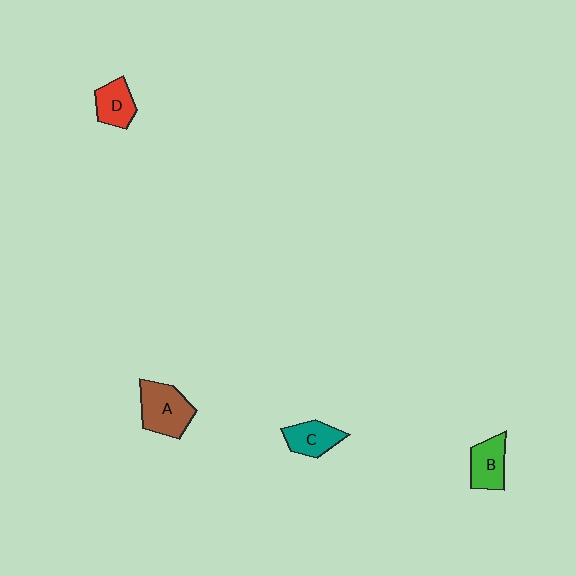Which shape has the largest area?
Shape A (brown).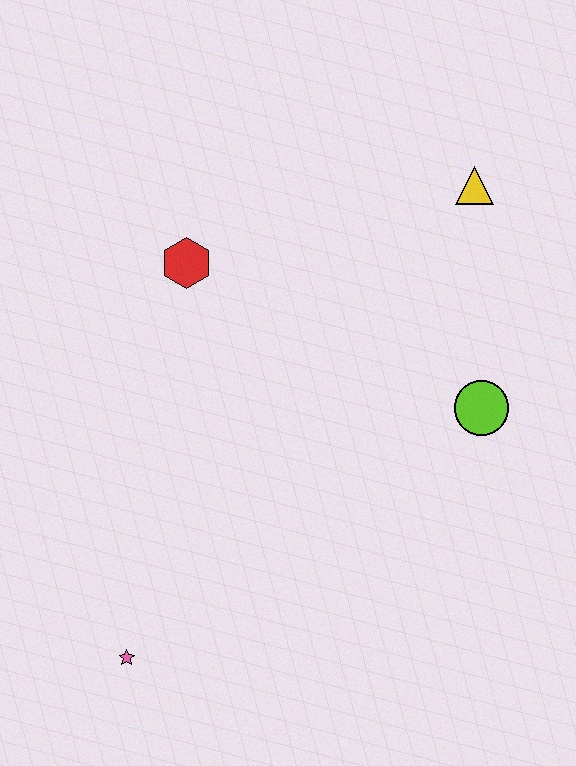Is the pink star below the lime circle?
Yes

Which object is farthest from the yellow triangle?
The pink star is farthest from the yellow triangle.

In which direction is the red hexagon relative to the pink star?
The red hexagon is above the pink star.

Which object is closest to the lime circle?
The yellow triangle is closest to the lime circle.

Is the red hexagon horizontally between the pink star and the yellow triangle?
Yes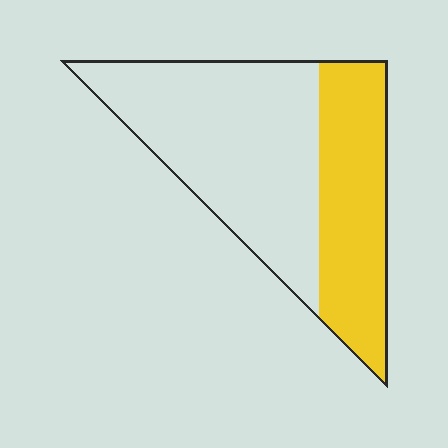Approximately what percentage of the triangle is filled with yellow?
Approximately 40%.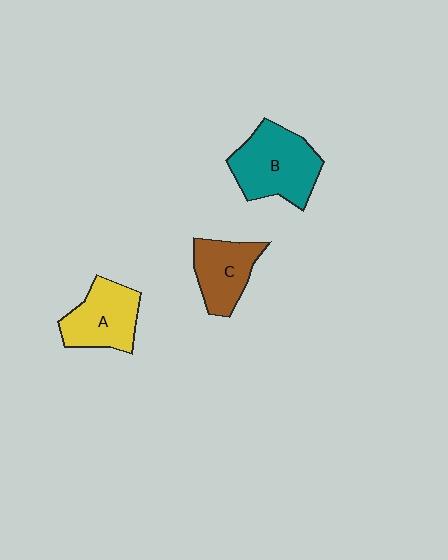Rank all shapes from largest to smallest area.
From largest to smallest: B (teal), A (yellow), C (brown).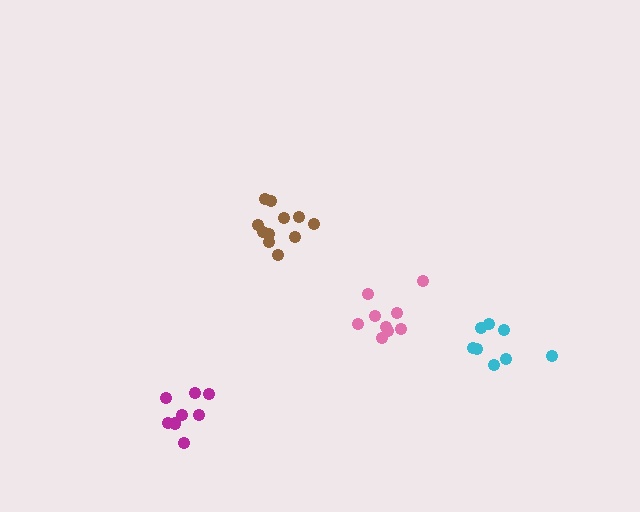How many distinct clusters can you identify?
There are 4 distinct clusters.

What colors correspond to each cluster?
The clusters are colored: magenta, pink, brown, cyan.